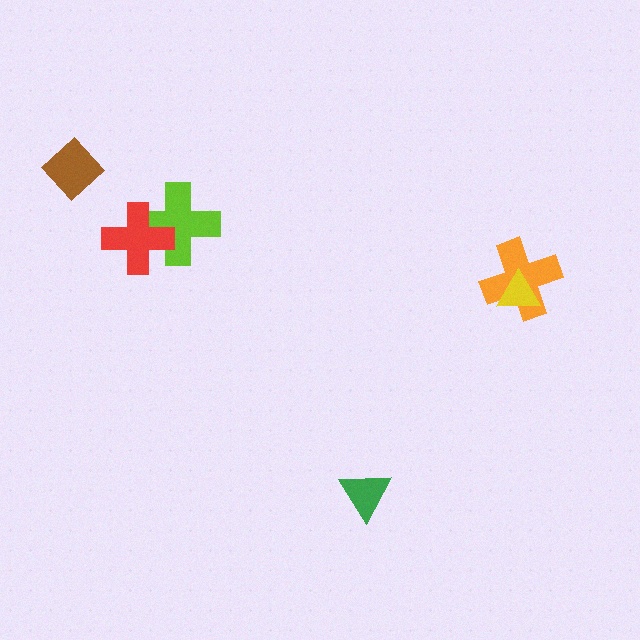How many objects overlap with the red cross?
1 object overlaps with the red cross.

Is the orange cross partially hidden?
Yes, it is partially covered by another shape.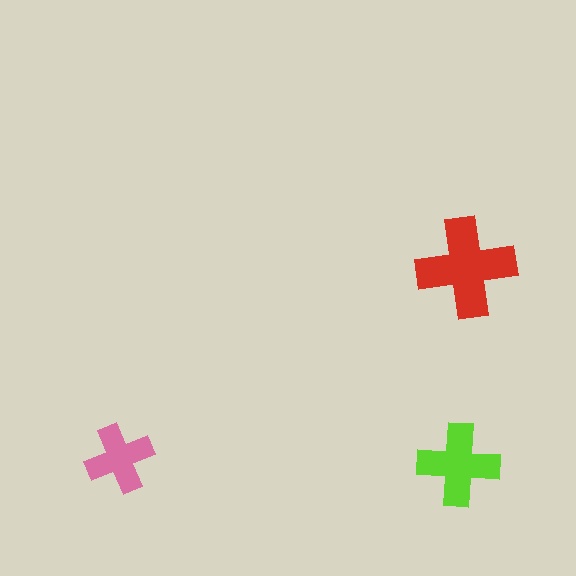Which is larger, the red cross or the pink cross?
The red one.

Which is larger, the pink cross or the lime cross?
The lime one.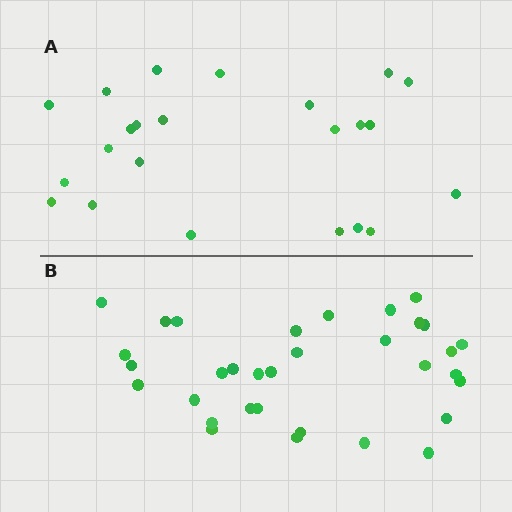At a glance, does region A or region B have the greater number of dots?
Region B (the bottom region) has more dots.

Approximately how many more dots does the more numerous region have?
Region B has roughly 10 or so more dots than region A.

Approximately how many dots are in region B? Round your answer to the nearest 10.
About 30 dots. (The exact count is 33, which rounds to 30.)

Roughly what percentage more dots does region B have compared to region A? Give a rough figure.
About 45% more.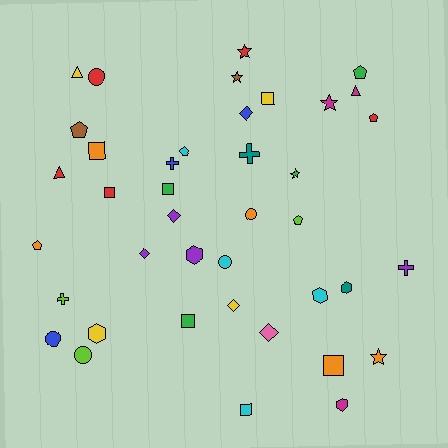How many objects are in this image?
There are 40 objects.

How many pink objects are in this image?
There is 1 pink object.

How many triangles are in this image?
There are 3 triangles.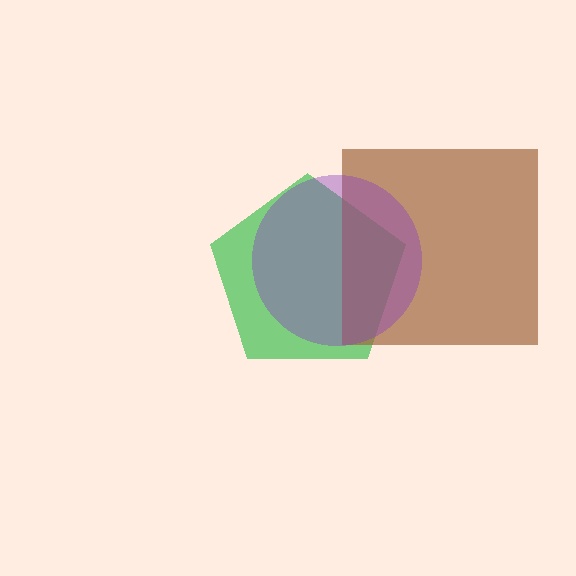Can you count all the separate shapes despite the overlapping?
Yes, there are 3 separate shapes.